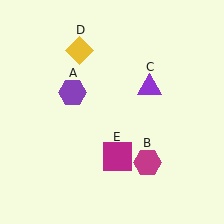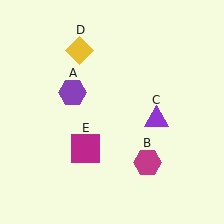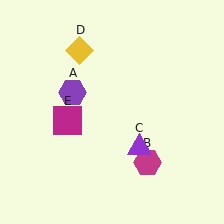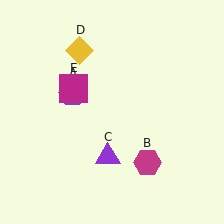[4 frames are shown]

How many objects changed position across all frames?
2 objects changed position: purple triangle (object C), magenta square (object E).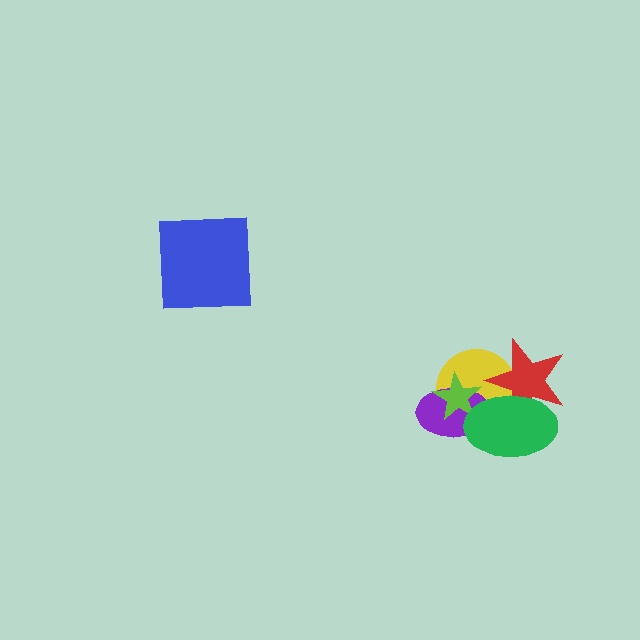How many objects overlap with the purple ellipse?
3 objects overlap with the purple ellipse.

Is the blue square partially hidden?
No, no other shape covers it.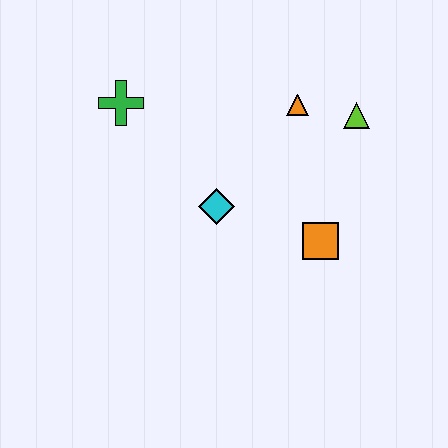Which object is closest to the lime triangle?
The orange triangle is closest to the lime triangle.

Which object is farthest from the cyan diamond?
The lime triangle is farthest from the cyan diamond.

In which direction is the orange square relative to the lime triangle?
The orange square is below the lime triangle.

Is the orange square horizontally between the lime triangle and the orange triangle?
Yes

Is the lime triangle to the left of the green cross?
No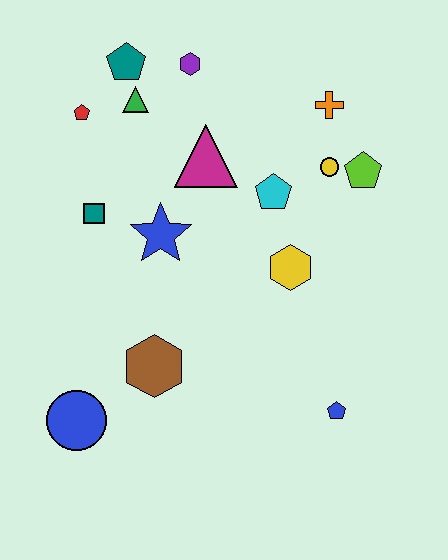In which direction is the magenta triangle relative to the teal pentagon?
The magenta triangle is below the teal pentagon.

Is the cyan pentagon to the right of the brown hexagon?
Yes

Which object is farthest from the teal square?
The blue pentagon is farthest from the teal square.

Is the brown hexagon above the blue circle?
Yes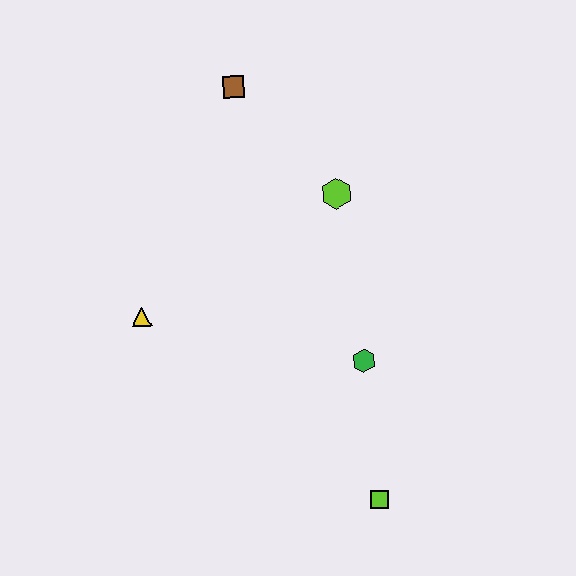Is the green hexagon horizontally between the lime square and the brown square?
Yes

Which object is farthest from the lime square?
The brown square is farthest from the lime square.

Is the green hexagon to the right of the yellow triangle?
Yes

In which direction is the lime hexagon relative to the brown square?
The lime hexagon is below the brown square.